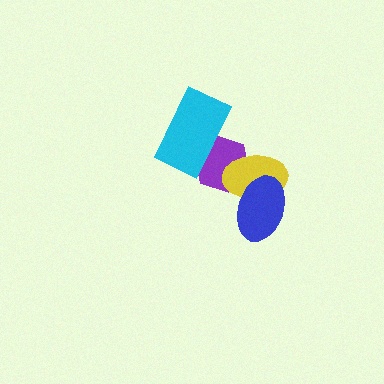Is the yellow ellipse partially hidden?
Yes, it is partially covered by another shape.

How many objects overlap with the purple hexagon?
2 objects overlap with the purple hexagon.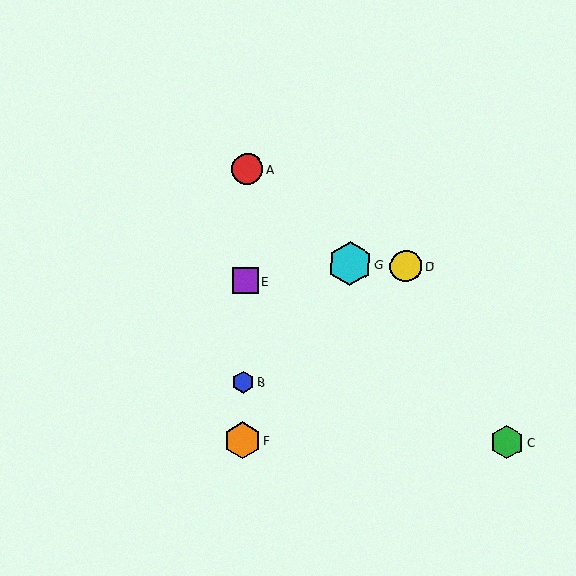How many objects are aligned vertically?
4 objects (A, B, E, F) are aligned vertically.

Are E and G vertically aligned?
No, E is at x≈245 and G is at x≈350.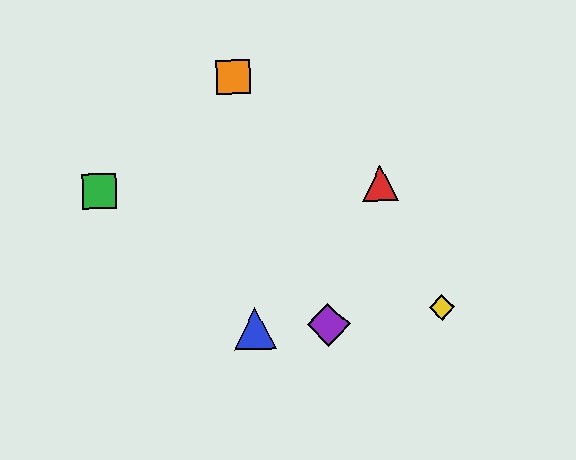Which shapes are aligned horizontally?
The red triangle, the green square are aligned horizontally.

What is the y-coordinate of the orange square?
The orange square is at y≈77.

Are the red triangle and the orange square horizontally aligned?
No, the red triangle is at y≈183 and the orange square is at y≈77.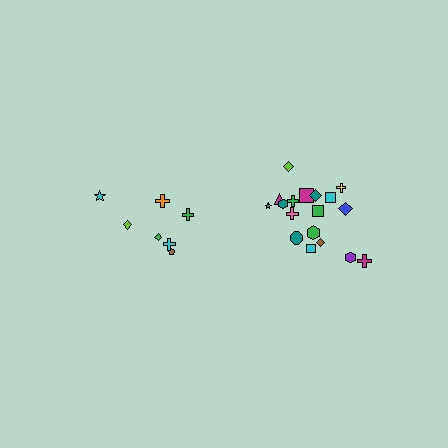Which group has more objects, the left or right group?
The right group.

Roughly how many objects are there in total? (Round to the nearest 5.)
Roughly 25 objects in total.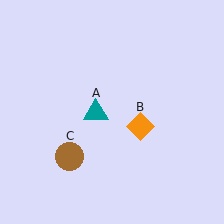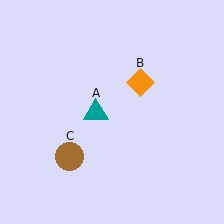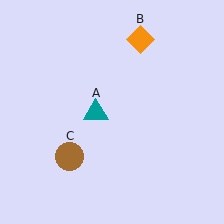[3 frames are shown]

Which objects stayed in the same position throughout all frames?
Teal triangle (object A) and brown circle (object C) remained stationary.